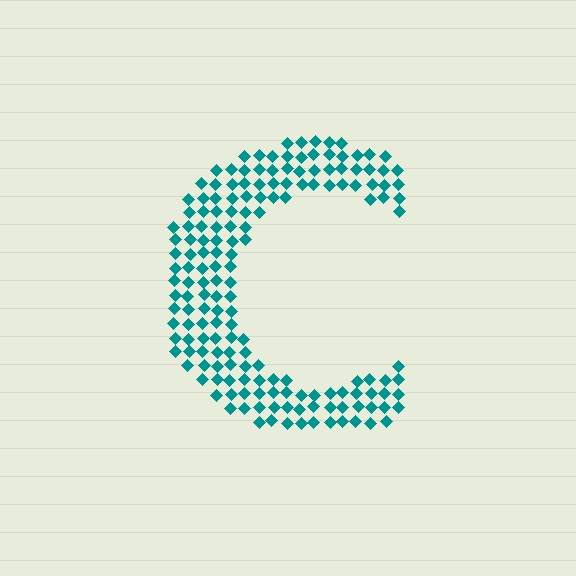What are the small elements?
The small elements are diamonds.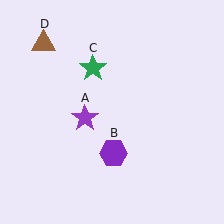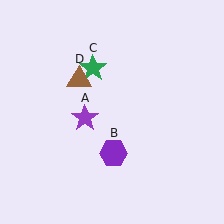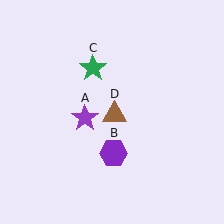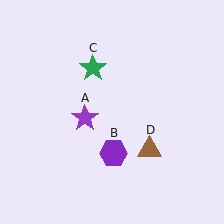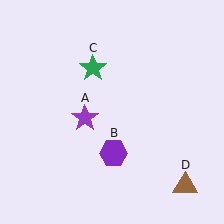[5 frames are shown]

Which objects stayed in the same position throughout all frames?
Purple star (object A) and purple hexagon (object B) and green star (object C) remained stationary.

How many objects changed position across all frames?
1 object changed position: brown triangle (object D).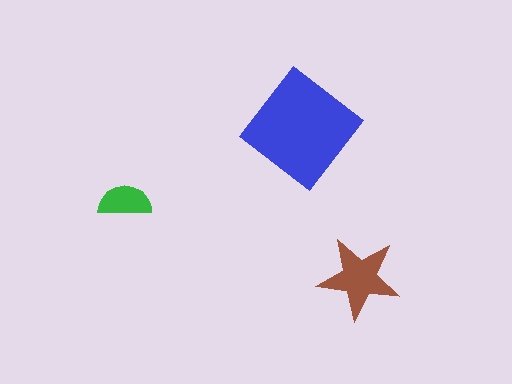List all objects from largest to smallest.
The blue diamond, the brown star, the green semicircle.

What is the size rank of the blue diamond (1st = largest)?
1st.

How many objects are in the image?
There are 3 objects in the image.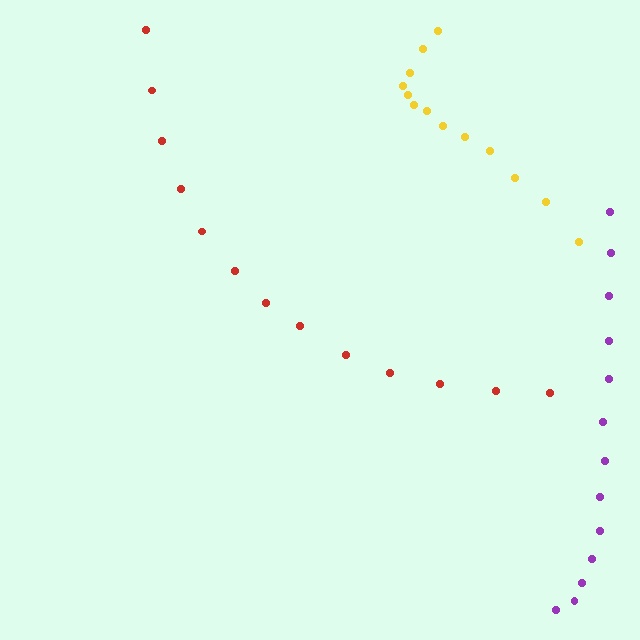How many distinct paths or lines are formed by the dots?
There are 3 distinct paths.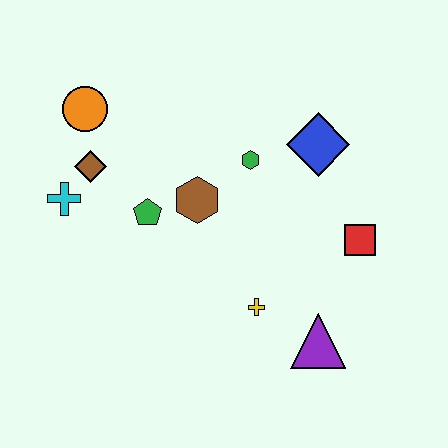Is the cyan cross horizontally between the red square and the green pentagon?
No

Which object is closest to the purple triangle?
The yellow cross is closest to the purple triangle.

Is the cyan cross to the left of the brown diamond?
Yes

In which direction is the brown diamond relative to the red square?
The brown diamond is to the left of the red square.